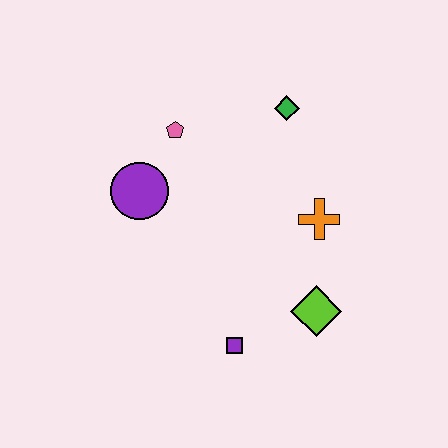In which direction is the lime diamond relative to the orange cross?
The lime diamond is below the orange cross.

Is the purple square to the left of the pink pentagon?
No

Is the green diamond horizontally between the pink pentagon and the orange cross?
Yes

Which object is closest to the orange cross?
The lime diamond is closest to the orange cross.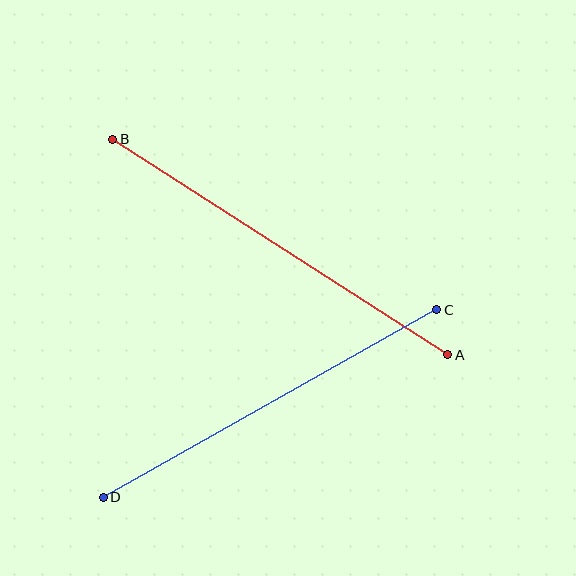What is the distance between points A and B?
The distance is approximately 398 pixels.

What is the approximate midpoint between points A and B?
The midpoint is at approximately (280, 247) pixels.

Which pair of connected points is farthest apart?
Points A and B are farthest apart.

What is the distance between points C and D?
The distance is approximately 382 pixels.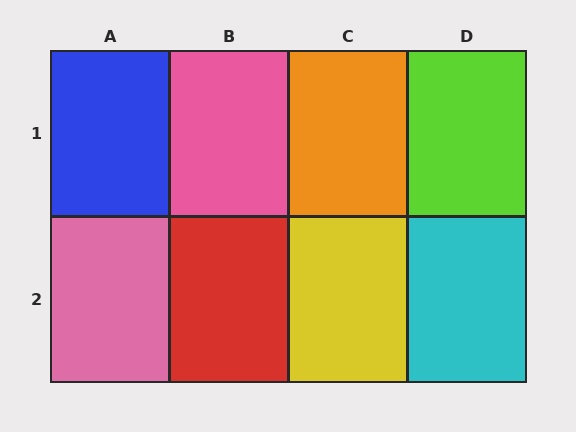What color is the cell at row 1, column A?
Blue.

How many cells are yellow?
1 cell is yellow.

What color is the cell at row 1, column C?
Orange.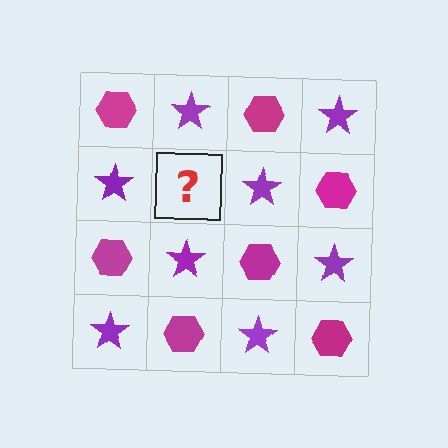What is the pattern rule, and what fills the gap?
The rule is that it alternates magenta hexagon and purple star in a checkerboard pattern. The gap should be filled with a magenta hexagon.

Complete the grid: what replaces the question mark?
The question mark should be replaced with a magenta hexagon.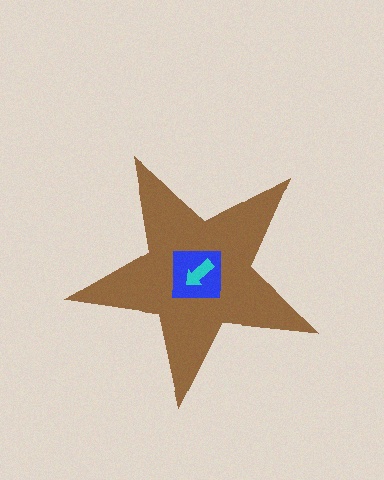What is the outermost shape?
The brown star.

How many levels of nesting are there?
3.